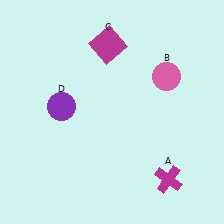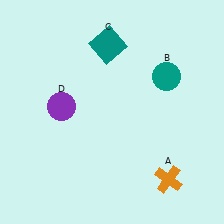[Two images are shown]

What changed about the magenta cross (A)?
In Image 1, A is magenta. In Image 2, it changed to orange.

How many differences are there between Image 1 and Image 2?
There are 3 differences between the two images.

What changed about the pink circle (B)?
In Image 1, B is pink. In Image 2, it changed to teal.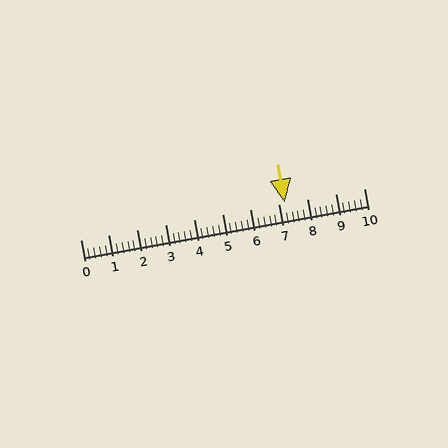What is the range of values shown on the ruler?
The ruler shows values from 0 to 10.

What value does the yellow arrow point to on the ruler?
The yellow arrow points to approximately 7.2.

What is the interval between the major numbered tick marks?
The major tick marks are spaced 1 units apart.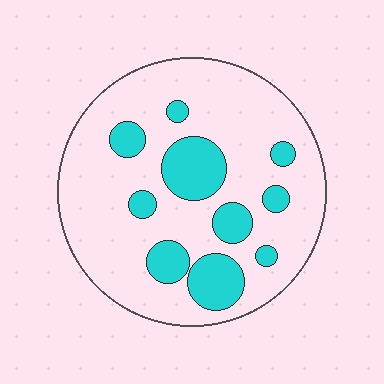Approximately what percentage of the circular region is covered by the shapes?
Approximately 20%.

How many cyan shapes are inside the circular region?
10.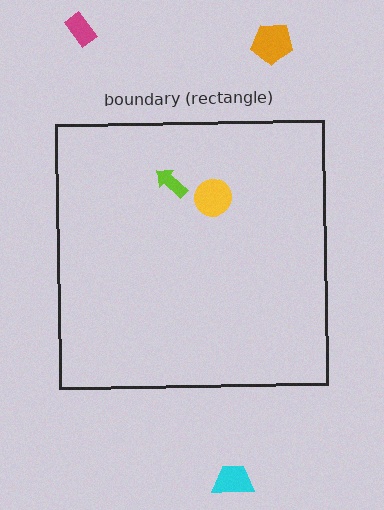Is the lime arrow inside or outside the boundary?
Inside.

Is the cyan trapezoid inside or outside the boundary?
Outside.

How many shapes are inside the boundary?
2 inside, 3 outside.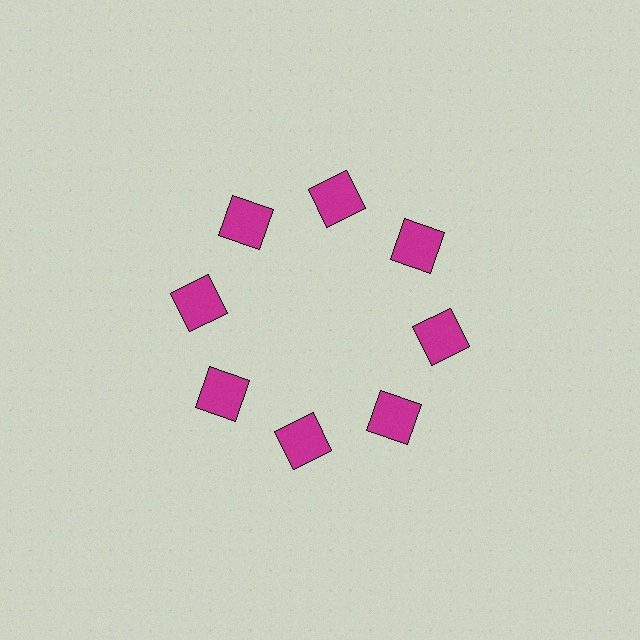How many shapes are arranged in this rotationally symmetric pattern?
There are 8 shapes, arranged in 8 groups of 1.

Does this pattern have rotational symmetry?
Yes, this pattern has 8-fold rotational symmetry. It looks the same after rotating 45 degrees around the center.